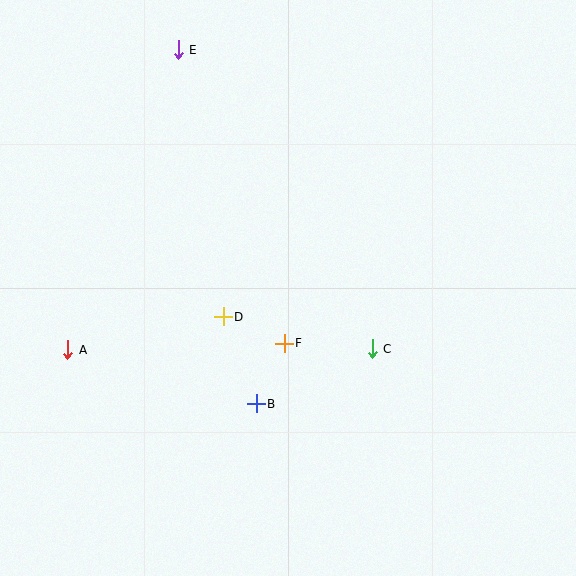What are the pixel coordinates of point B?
Point B is at (256, 404).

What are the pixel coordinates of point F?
Point F is at (284, 343).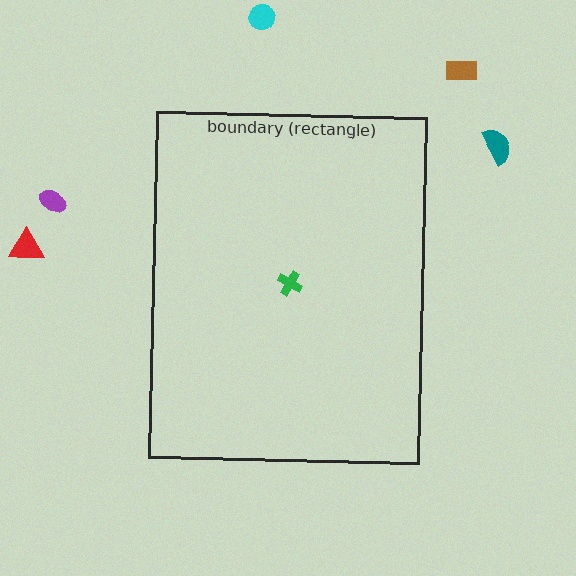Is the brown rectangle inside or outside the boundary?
Outside.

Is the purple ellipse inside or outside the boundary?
Outside.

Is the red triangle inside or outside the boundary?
Outside.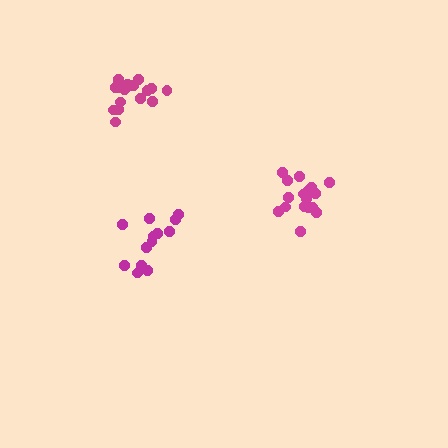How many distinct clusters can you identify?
There are 3 distinct clusters.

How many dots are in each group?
Group 1: 18 dots, Group 2: 18 dots, Group 3: 13 dots (49 total).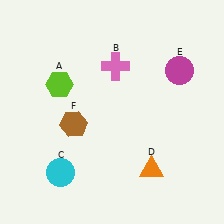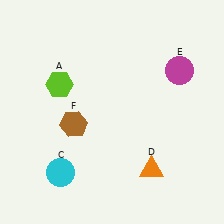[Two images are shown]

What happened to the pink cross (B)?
The pink cross (B) was removed in Image 2. It was in the top-right area of Image 1.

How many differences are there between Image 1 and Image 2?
There is 1 difference between the two images.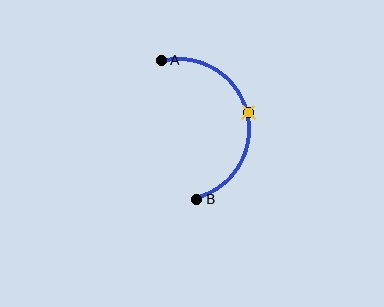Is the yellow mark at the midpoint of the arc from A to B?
Yes. The yellow mark lies on the arc at equal arc-length from both A and B — it is the arc midpoint.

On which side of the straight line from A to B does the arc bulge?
The arc bulges to the right of the straight line connecting A and B.